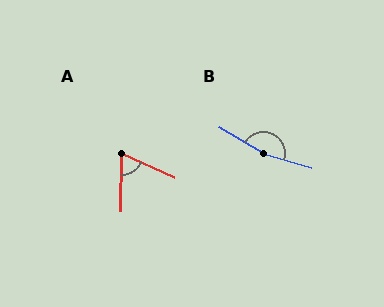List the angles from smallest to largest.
A (66°), B (166°).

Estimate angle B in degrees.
Approximately 166 degrees.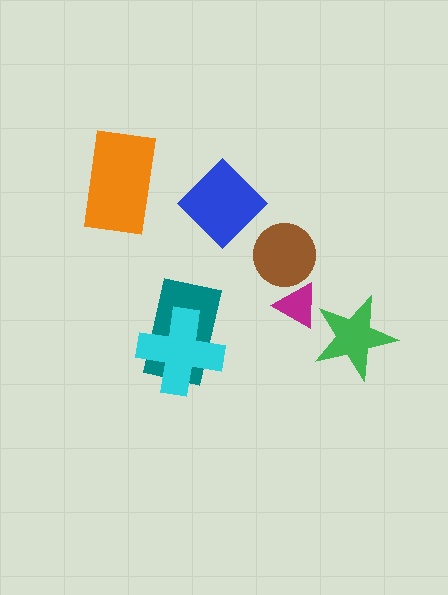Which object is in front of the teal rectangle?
The cyan cross is in front of the teal rectangle.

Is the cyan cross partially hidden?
No, no other shape covers it.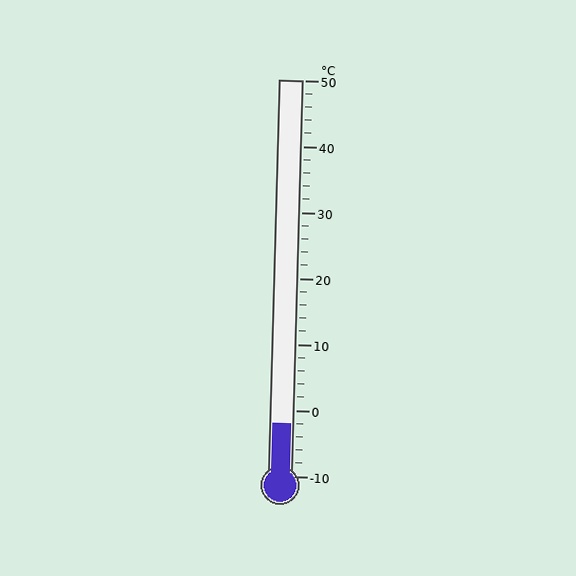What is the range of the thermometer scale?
The thermometer scale ranges from -10°C to 50°C.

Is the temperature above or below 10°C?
The temperature is below 10°C.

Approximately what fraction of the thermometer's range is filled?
The thermometer is filled to approximately 15% of its range.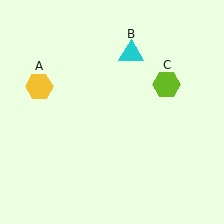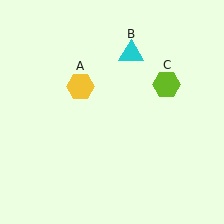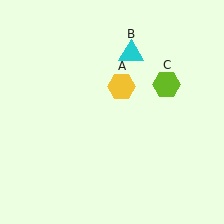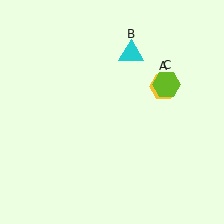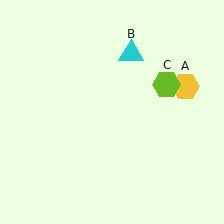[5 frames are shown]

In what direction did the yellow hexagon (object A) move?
The yellow hexagon (object A) moved right.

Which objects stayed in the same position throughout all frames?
Cyan triangle (object B) and lime hexagon (object C) remained stationary.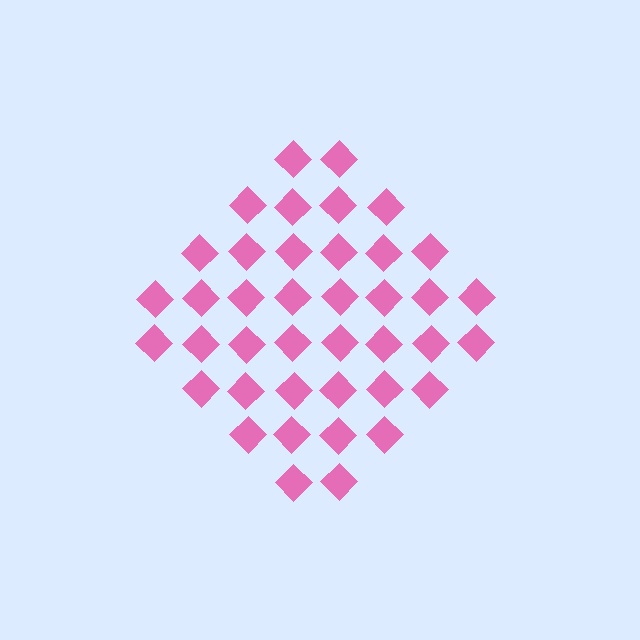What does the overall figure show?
The overall figure shows a diamond.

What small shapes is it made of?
It is made of small diamonds.